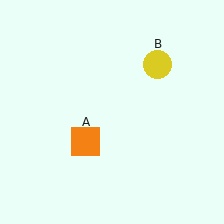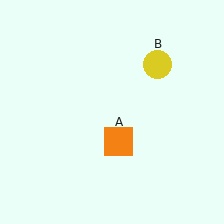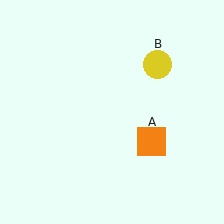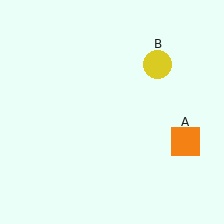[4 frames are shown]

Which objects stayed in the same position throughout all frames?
Yellow circle (object B) remained stationary.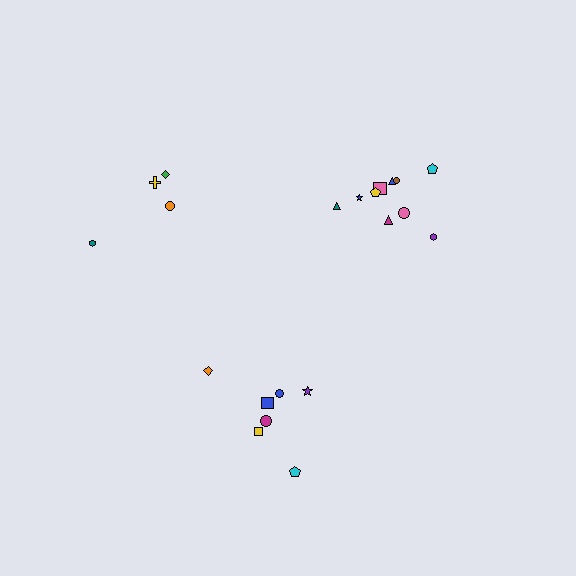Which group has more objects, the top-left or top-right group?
The top-right group.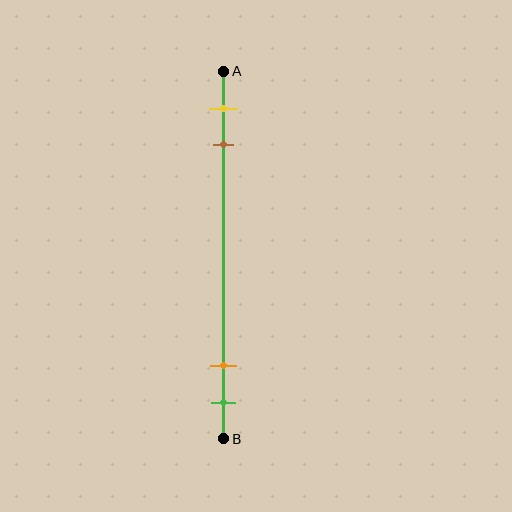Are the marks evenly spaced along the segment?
No, the marks are not evenly spaced.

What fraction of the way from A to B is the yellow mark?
The yellow mark is approximately 10% (0.1) of the way from A to B.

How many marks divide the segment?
There are 4 marks dividing the segment.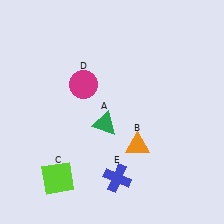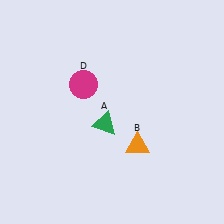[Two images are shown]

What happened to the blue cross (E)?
The blue cross (E) was removed in Image 2. It was in the bottom-right area of Image 1.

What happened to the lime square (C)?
The lime square (C) was removed in Image 2. It was in the bottom-left area of Image 1.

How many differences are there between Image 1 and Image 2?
There are 2 differences between the two images.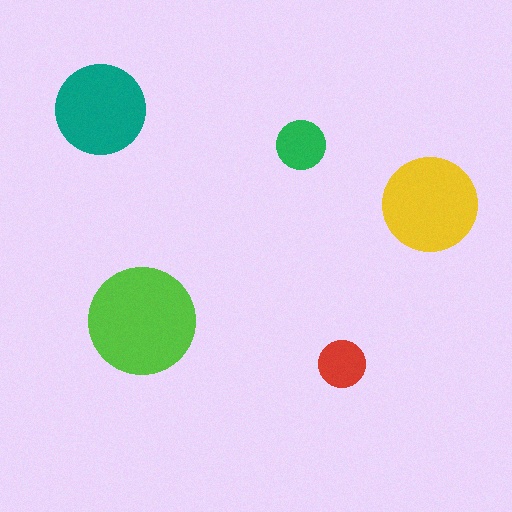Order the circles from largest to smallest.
the lime one, the yellow one, the teal one, the green one, the red one.